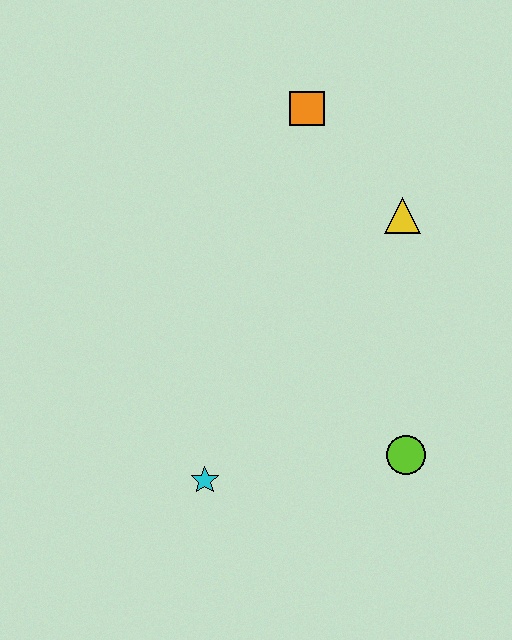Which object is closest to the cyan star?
The lime circle is closest to the cyan star.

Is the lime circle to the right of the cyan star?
Yes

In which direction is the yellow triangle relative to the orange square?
The yellow triangle is below the orange square.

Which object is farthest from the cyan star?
The orange square is farthest from the cyan star.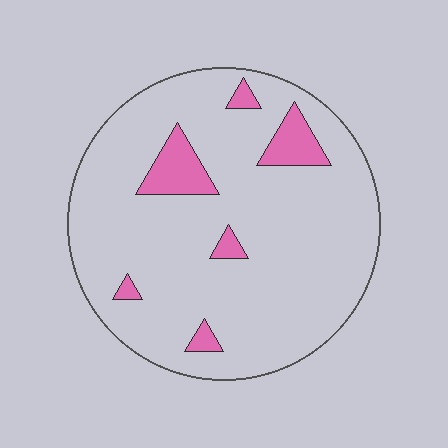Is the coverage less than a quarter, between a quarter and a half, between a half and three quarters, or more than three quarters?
Less than a quarter.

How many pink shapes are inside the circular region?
6.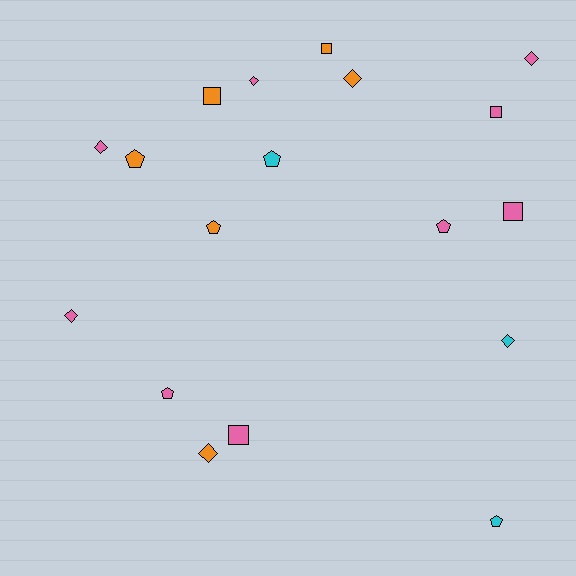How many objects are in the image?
There are 18 objects.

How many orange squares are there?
There are 2 orange squares.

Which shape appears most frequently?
Diamond, with 7 objects.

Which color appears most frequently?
Pink, with 9 objects.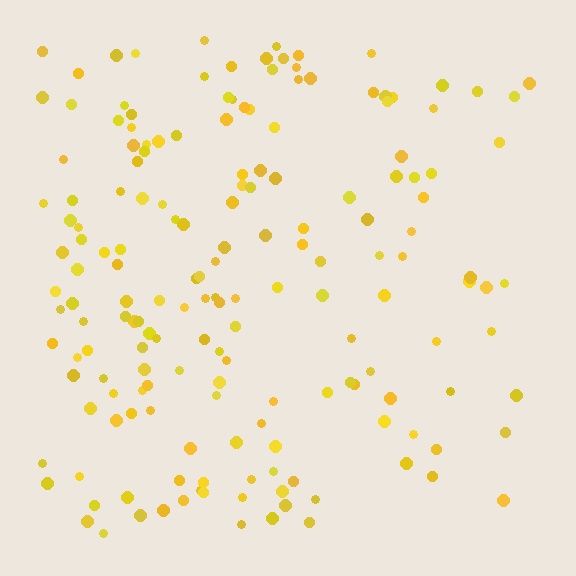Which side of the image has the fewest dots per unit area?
The right.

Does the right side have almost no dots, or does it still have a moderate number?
Still a moderate number, just noticeably fewer than the left.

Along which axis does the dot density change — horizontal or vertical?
Horizontal.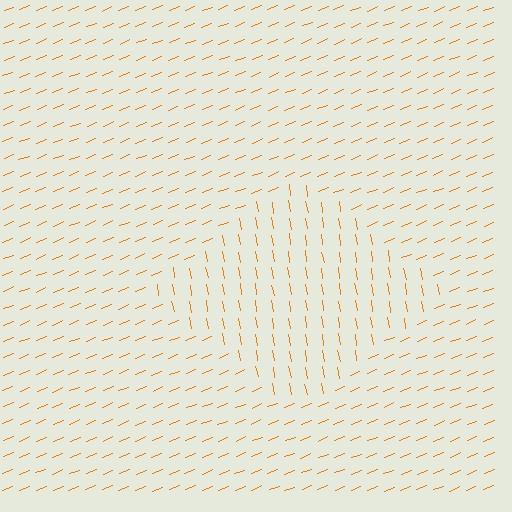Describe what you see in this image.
The image is filled with small orange line segments. A diamond region in the image has lines oriented differently from the surrounding lines, creating a visible texture boundary.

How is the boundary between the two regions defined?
The boundary is defined purely by a change in line orientation (approximately 78 degrees difference). All lines are the same color and thickness.